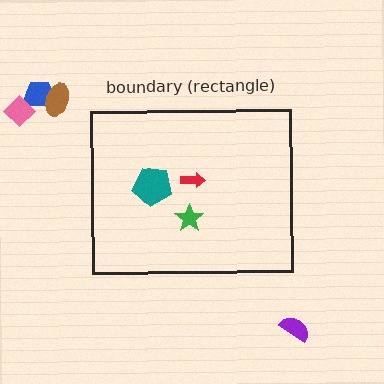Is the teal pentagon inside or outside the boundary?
Inside.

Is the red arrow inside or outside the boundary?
Inside.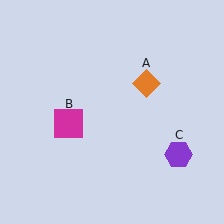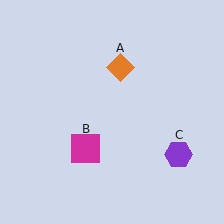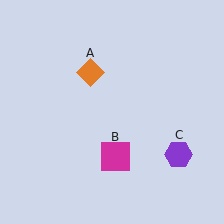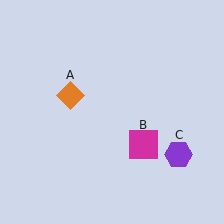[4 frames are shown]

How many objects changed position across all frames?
2 objects changed position: orange diamond (object A), magenta square (object B).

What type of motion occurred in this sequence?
The orange diamond (object A), magenta square (object B) rotated counterclockwise around the center of the scene.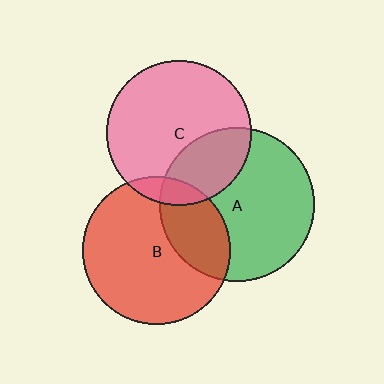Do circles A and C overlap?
Yes.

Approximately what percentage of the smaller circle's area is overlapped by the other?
Approximately 30%.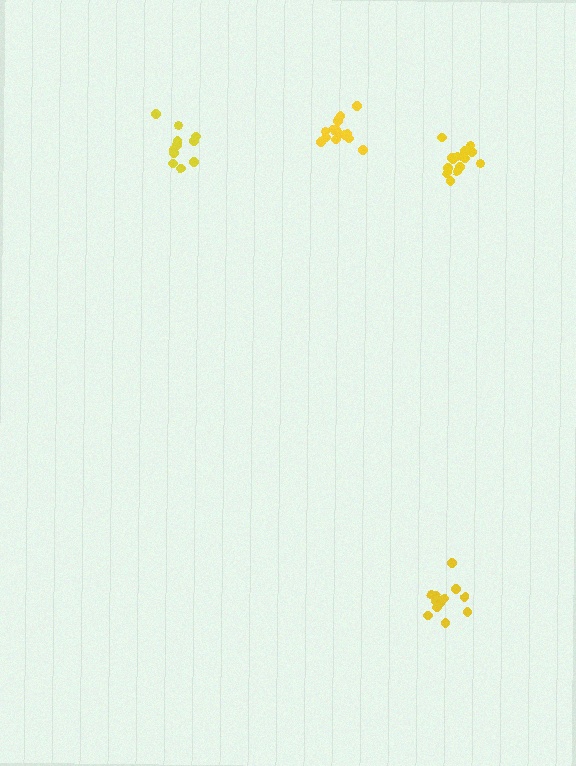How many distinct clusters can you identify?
There are 4 distinct clusters.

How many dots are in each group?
Group 1: 15 dots, Group 2: 15 dots, Group 3: 11 dots, Group 4: 14 dots (55 total).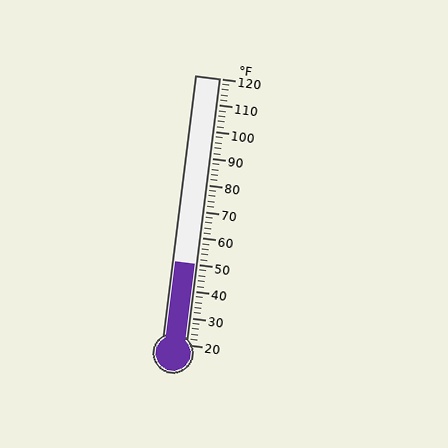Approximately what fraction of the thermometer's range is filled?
The thermometer is filled to approximately 30% of its range.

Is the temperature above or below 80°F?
The temperature is below 80°F.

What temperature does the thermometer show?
The thermometer shows approximately 50°F.